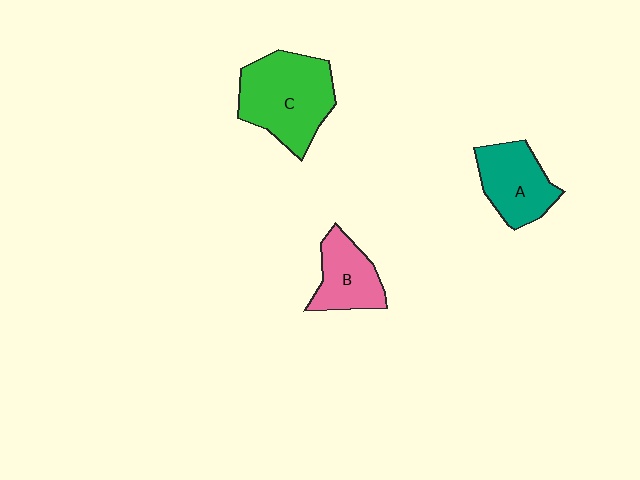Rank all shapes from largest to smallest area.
From largest to smallest: C (green), A (teal), B (pink).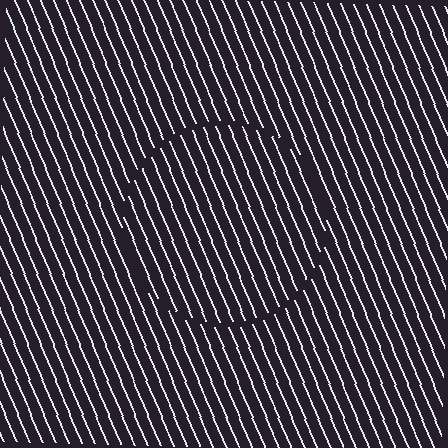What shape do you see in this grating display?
An illusory circle. The interior of the shape contains the same grating, shifted by half a period — the contour is defined by the phase discontinuity where line-ends from the inner and outer gratings abut.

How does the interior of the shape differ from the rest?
The interior of the shape contains the same grating, shifted by half a period — the contour is defined by the phase discontinuity where line-ends from the inner and outer gratings abut.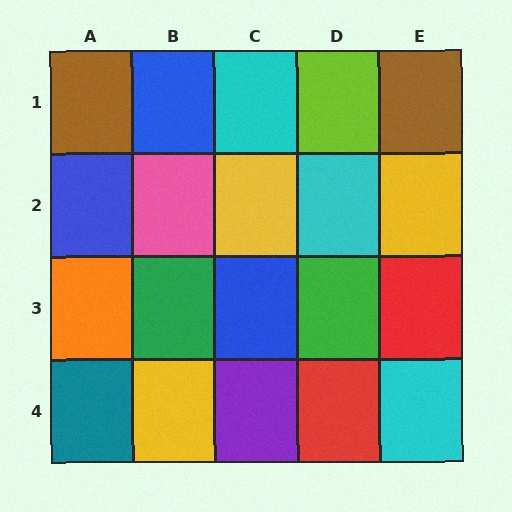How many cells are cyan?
3 cells are cyan.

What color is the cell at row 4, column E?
Cyan.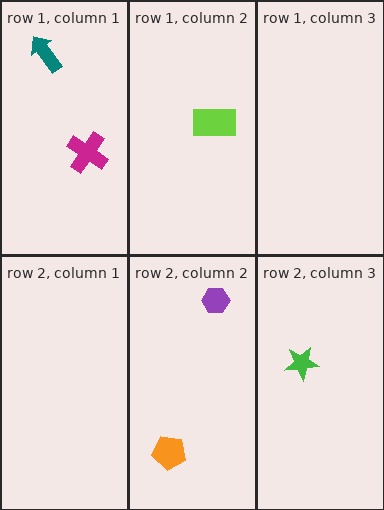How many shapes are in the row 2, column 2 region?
2.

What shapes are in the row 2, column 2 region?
The purple hexagon, the orange pentagon.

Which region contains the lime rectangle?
The row 1, column 2 region.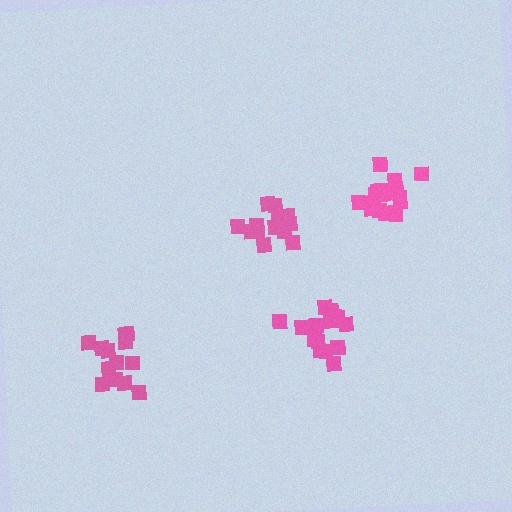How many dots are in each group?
Group 1: 17 dots, Group 2: 15 dots, Group 3: 13 dots, Group 4: 17 dots (62 total).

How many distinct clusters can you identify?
There are 4 distinct clusters.